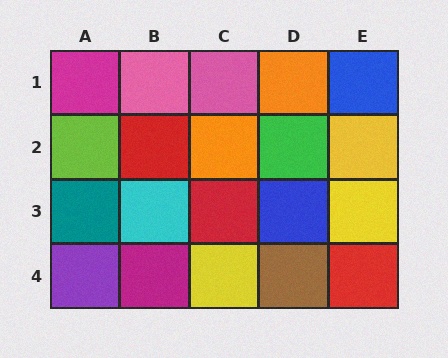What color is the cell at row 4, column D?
Brown.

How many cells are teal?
1 cell is teal.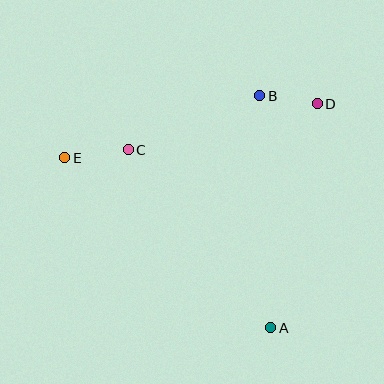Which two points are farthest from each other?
Points A and E are farthest from each other.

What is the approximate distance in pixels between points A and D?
The distance between A and D is approximately 229 pixels.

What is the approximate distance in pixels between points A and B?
The distance between A and B is approximately 232 pixels.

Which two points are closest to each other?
Points B and D are closest to each other.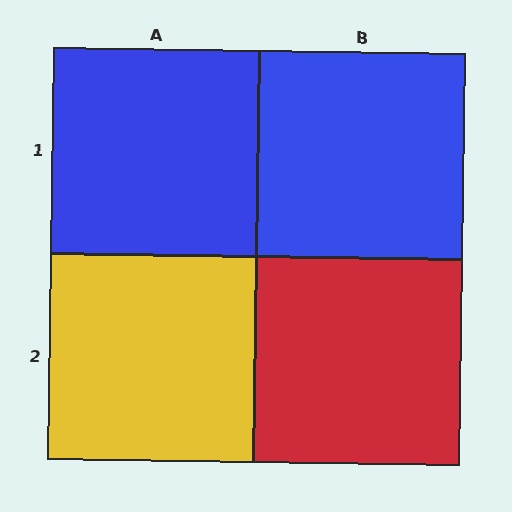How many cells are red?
1 cell is red.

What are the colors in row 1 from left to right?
Blue, blue.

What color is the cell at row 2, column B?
Red.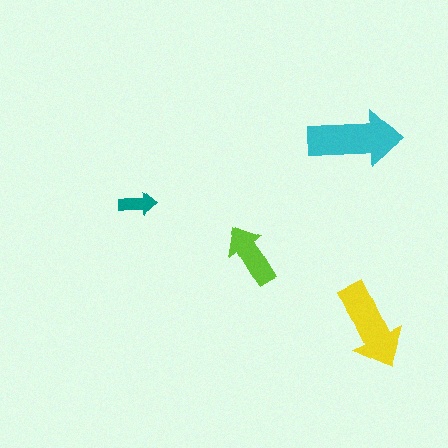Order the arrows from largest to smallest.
the cyan one, the yellow one, the lime one, the teal one.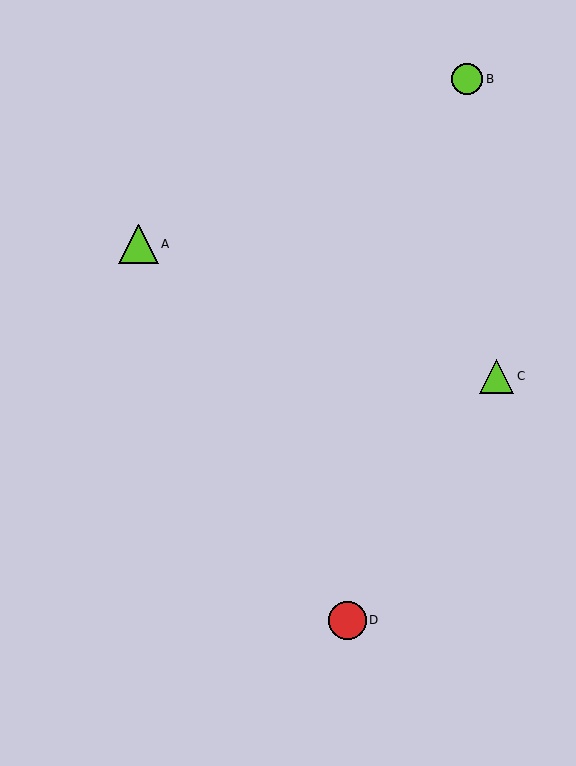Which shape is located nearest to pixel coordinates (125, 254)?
The lime triangle (labeled A) at (138, 244) is nearest to that location.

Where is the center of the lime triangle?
The center of the lime triangle is at (138, 244).